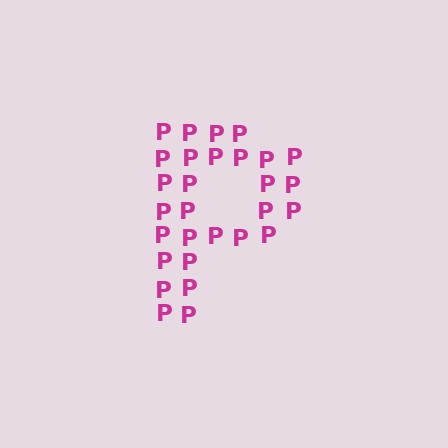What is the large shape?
The large shape is the letter P.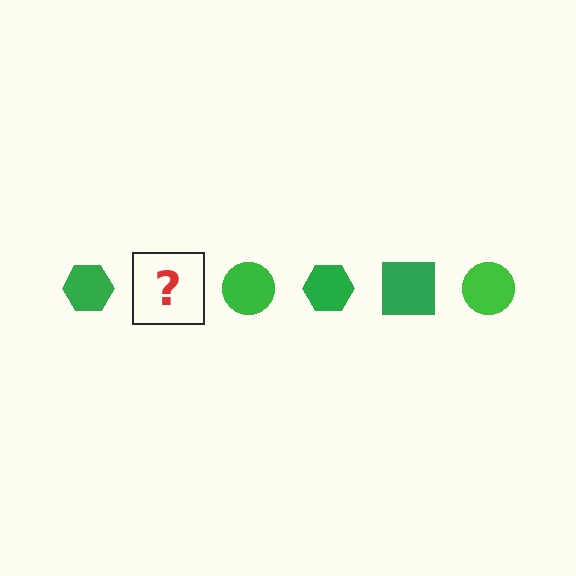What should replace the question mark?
The question mark should be replaced with a green square.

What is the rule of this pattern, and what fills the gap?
The rule is that the pattern cycles through hexagon, square, circle shapes in green. The gap should be filled with a green square.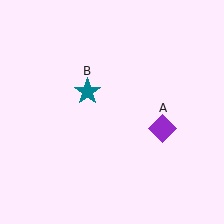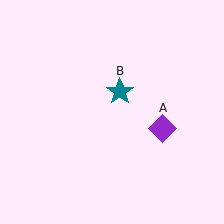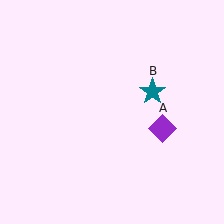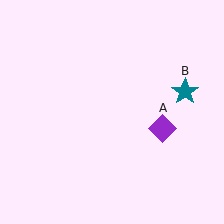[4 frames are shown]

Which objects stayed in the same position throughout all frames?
Purple diamond (object A) remained stationary.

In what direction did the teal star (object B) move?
The teal star (object B) moved right.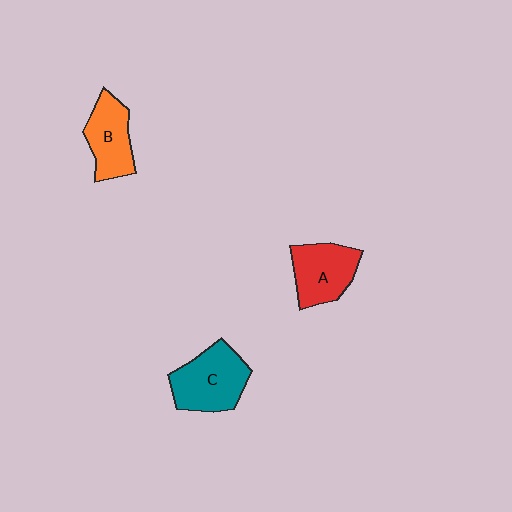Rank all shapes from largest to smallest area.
From largest to smallest: C (teal), A (red), B (orange).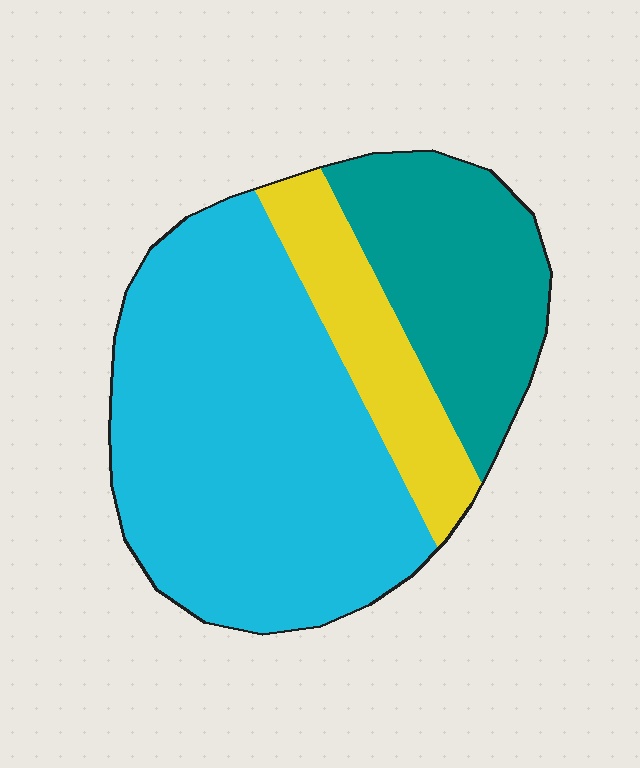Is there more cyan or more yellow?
Cyan.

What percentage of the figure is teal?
Teal covers roughly 25% of the figure.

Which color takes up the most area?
Cyan, at roughly 60%.